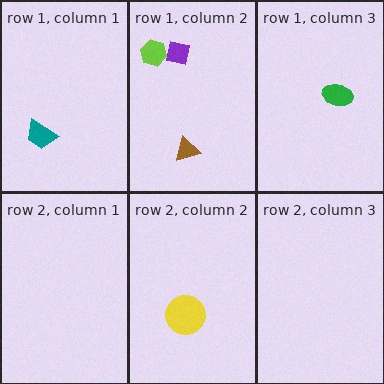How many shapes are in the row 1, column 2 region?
3.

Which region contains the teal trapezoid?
The row 1, column 1 region.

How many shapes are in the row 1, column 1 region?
1.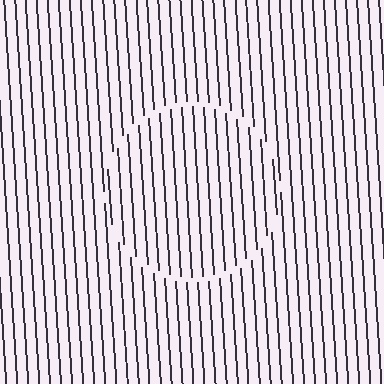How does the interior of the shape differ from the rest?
The interior of the shape contains the same grating, shifted by half a period — the contour is defined by the phase discontinuity where line-ends from the inner and outer gratings abut.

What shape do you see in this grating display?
An illusory circle. The interior of the shape contains the same grating, shifted by half a period — the contour is defined by the phase discontinuity where line-ends from the inner and outer gratings abut.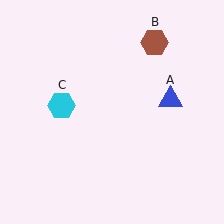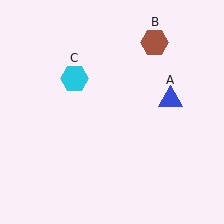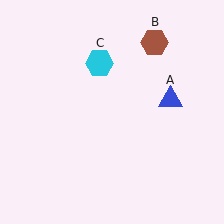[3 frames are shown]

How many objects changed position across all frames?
1 object changed position: cyan hexagon (object C).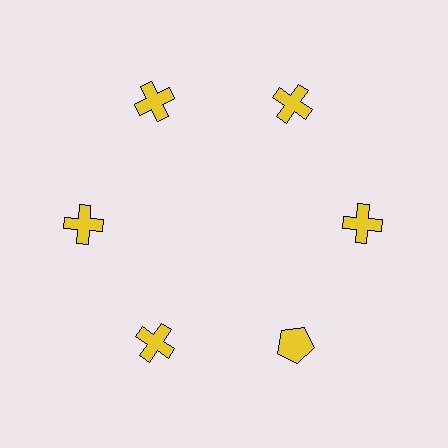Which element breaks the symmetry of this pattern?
The yellow pentagon at roughly the 5 o'clock position breaks the symmetry. All other shapes are yellow crosses.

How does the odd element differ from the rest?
It has a different shape: pentagon instead of cross.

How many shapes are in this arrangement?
There are 6 shapes arranged in a ring pattern.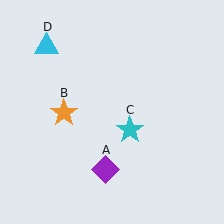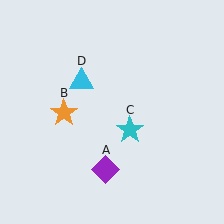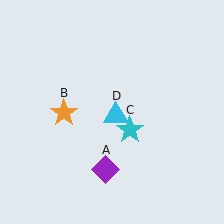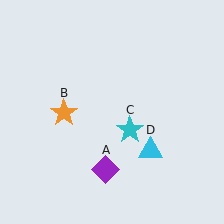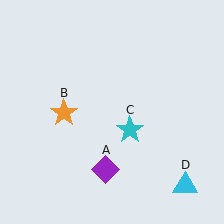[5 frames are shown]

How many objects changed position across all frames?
1 object changed position: cyan triangle (object D).